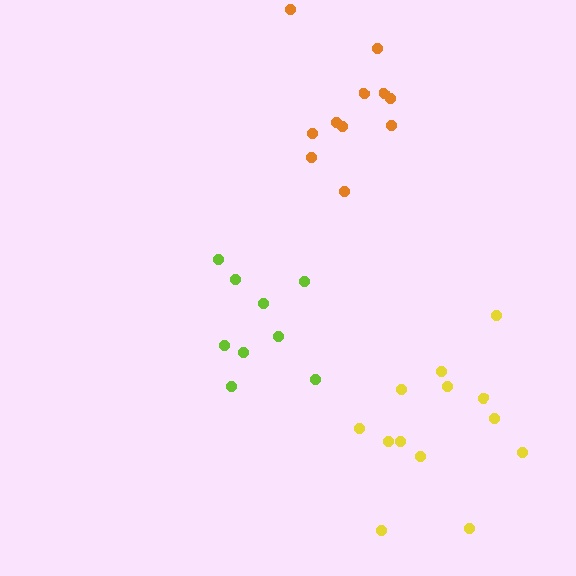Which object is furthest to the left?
The lime cluster is leftmost.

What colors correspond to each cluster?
The clusters are colored: lime, yellow, orange.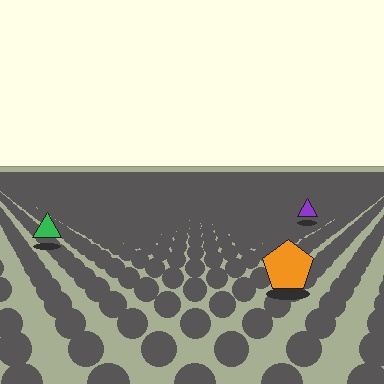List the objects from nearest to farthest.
From nearest to farthest: the orange pentagon, the green triangle, the purple triangle.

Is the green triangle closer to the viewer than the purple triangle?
Yes. The green triangle is closer — you can tell from the texture gradient: the ground texture is coarser near it.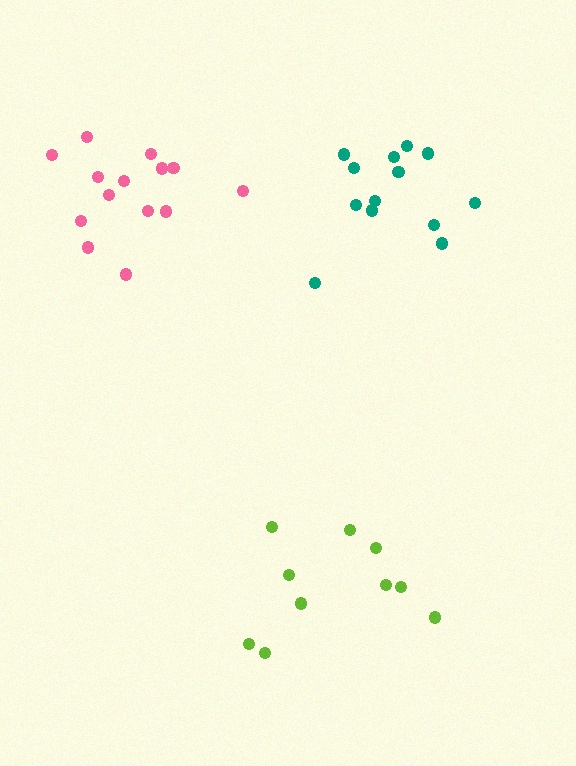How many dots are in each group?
Group 1: 13 dots, Group 2: 10 dots, Group 3: 14 dots (37 total).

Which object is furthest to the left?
The pink cluster is leftmost.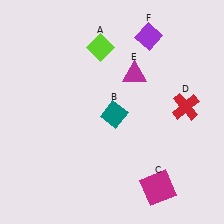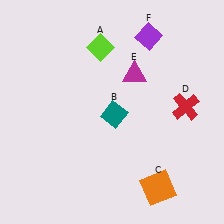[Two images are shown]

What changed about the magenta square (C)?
In Image 1, C is magenta. In Image 2, it changed to orange.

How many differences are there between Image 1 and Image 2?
There is 1 difference between the two images.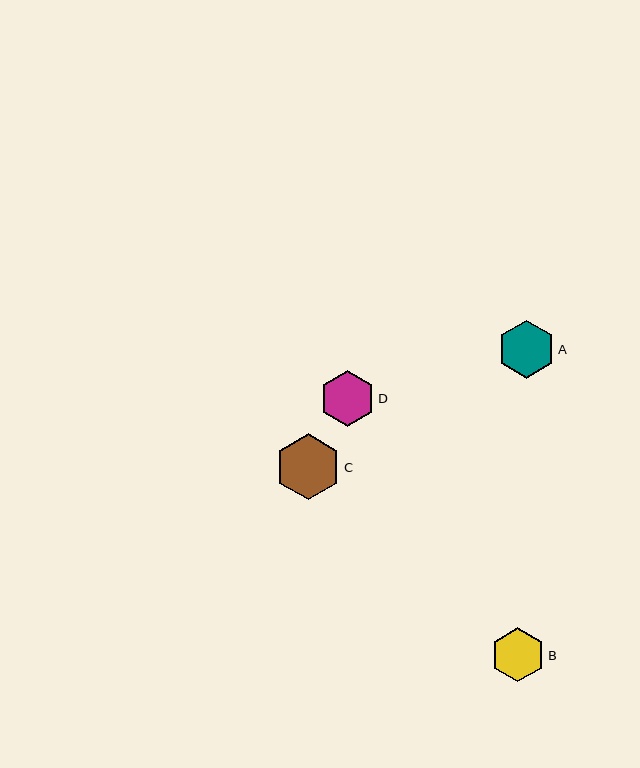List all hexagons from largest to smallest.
From largest to smallest: C, A, D, B.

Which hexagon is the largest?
Hexagon C is the largest with a size of approximately 66 pixels.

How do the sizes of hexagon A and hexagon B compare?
Hexagon A and hexagon B are approximately the same size.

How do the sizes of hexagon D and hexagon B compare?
Hexagon D and hexagon B are approximately the same size.